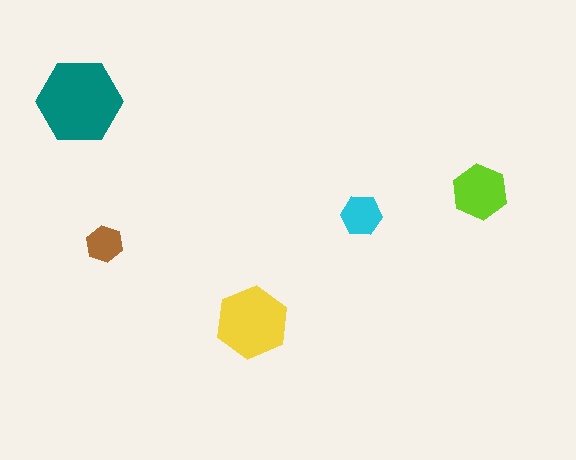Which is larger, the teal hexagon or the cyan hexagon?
The teal one.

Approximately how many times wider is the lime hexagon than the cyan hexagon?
About 1.5 times wider.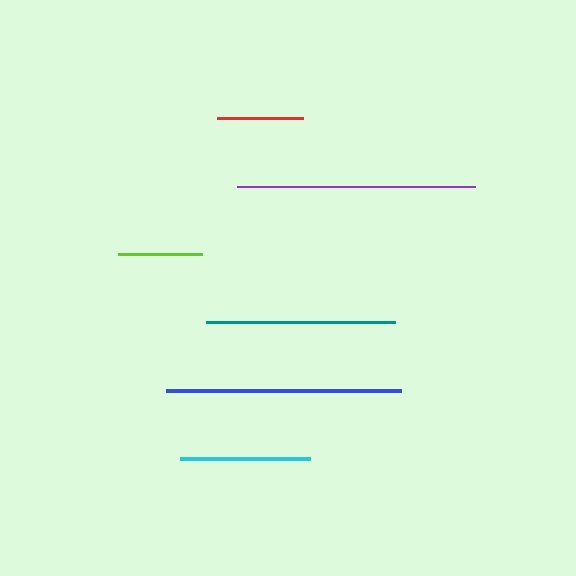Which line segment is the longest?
The purple line is the longest at approximately 238 pixels.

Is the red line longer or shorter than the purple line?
The purple line is longer than the red line.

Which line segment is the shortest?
The lime line is the shortest at approximately 85 pixels.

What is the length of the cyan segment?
The cyan segment is approximately 130 pixels long.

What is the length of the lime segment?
The lime segment is approximately 85 pixels long.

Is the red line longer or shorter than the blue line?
The blue line is longer than the red line.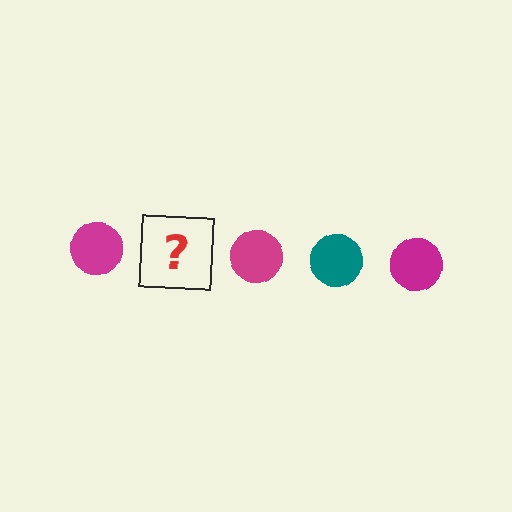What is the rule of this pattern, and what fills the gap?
The rule is that the pattern cycles through magenta, teal circles. The gap should be filled with a teal circle.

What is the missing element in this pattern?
The missing element is a teal circle.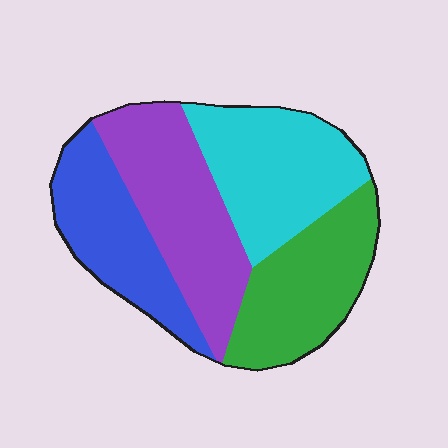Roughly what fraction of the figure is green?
Green takes up about one quarter (1/4) of the figure.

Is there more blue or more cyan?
Cyan.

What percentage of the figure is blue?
Blue takes up about one fifth (1/5) of the figure.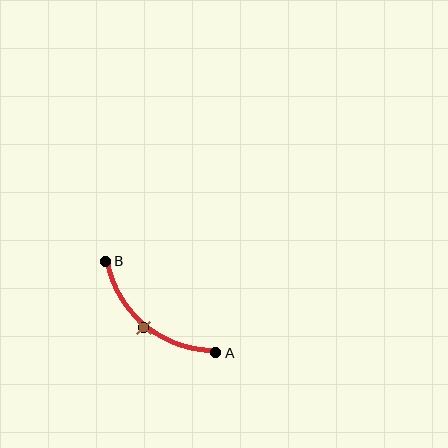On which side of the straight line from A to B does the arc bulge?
The arc bulges below and to the left of the straight line connecting A and B.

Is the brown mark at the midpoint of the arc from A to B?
Yes. The brown mark lies on the arc at equal arc-length from both A and B — it is the arc midpoint.